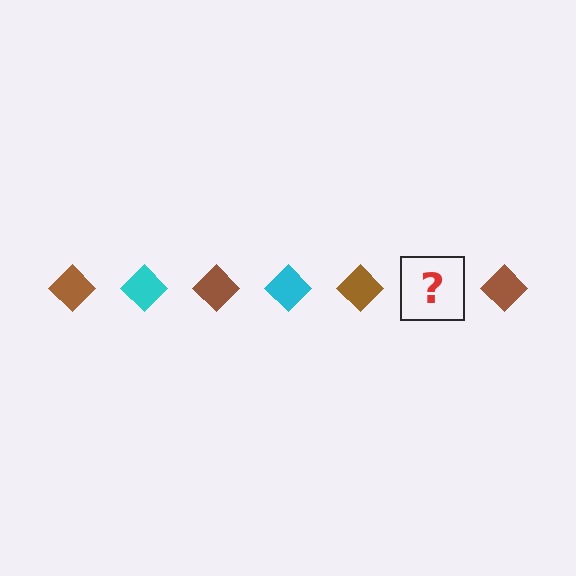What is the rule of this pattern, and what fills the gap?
The rule is that the pattern cycles through brown, cyan diamonds. The gap should be filled with a cyan diamond.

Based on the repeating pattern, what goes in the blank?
The blank should be a cyan diamond.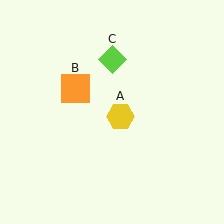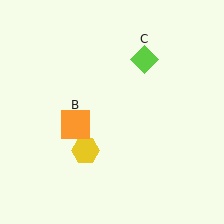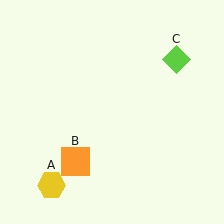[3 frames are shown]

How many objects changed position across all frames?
3 objects changed position: yellow hexagon (object A), orange square (object B), lime diamond (object C).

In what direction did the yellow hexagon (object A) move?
The yellow hexagon (object A) moved down and to the left.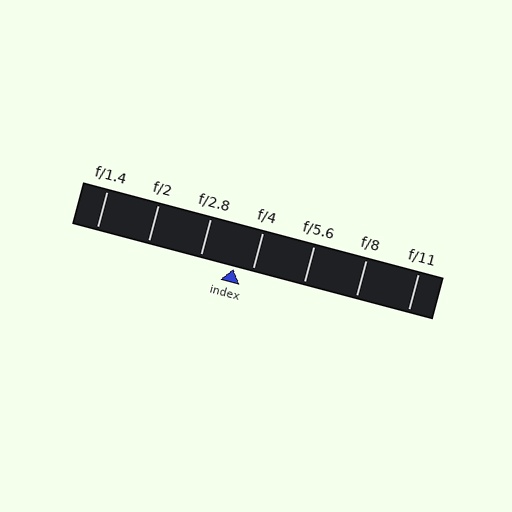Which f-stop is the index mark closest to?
The index mark is closest to f/4.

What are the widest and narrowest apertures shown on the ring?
The widest aperture shown is f/1.4 and the narrowest is f/11.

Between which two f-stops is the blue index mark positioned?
The index mark is between f/2.8 and f/4.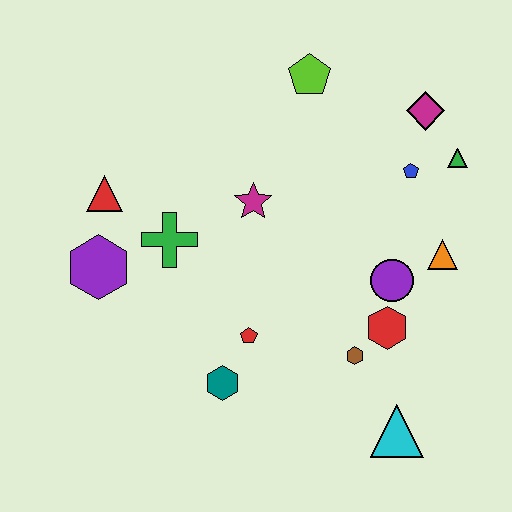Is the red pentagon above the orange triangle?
No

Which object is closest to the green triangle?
The blue pentagon is closest to the green triangle.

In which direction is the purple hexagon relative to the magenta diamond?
The purple hexagon is to the left of the magenta diamond.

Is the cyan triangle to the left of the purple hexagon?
No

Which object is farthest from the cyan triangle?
The red triangle is farthest from the cyan triangle.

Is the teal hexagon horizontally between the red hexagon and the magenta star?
No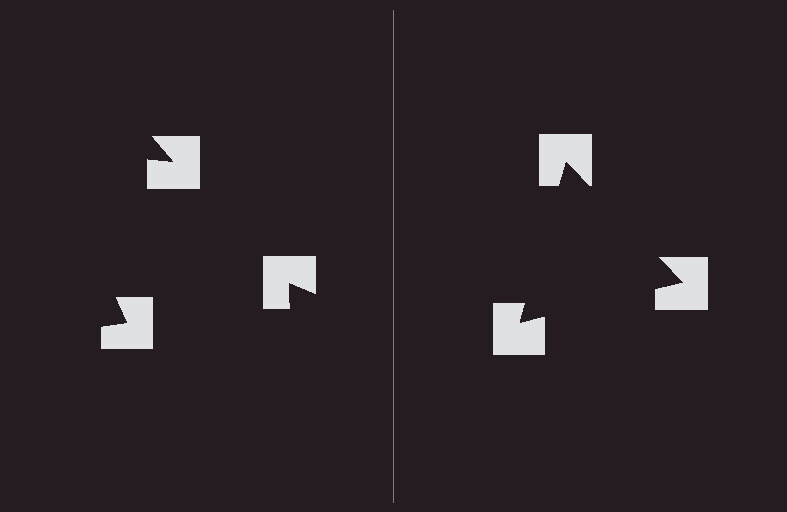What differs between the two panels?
The notched squares are positioned identically on both sides; only the wedge orientations differ. On the right they align to a triangle; on the left they are misaligned.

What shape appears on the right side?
An illusory triangle.